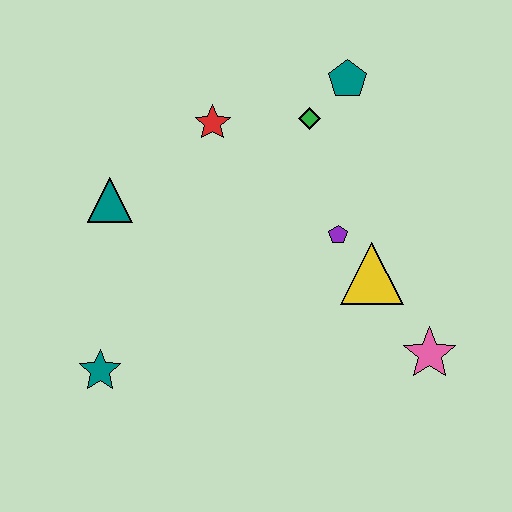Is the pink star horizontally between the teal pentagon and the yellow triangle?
No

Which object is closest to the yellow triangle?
The purple pentagon is closest to the yellow triangle.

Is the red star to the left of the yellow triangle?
Yes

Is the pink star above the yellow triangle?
No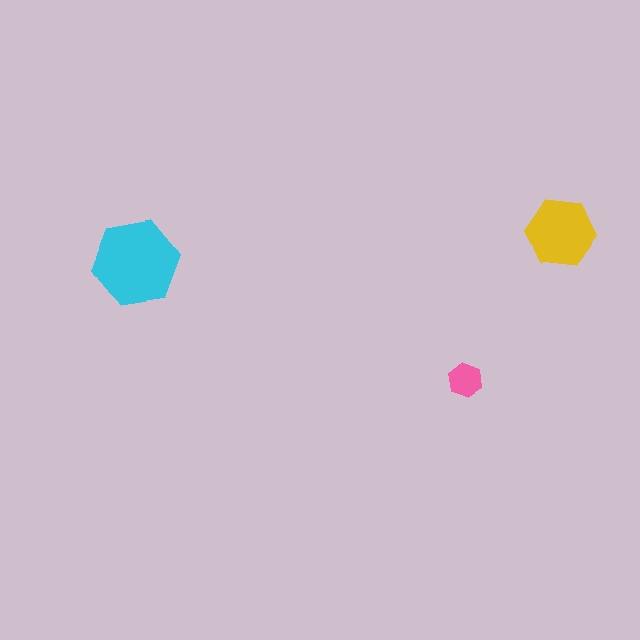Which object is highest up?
The yellow hexagon is topmost.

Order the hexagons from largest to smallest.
the cyan one, the yellow one, the pink one.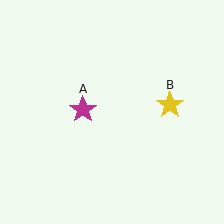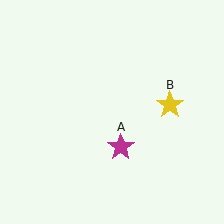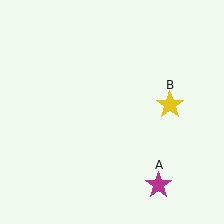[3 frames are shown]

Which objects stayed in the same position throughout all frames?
Yellow star (object B) remained stationary.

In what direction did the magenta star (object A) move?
The magenta star (object A) moved down and to the right.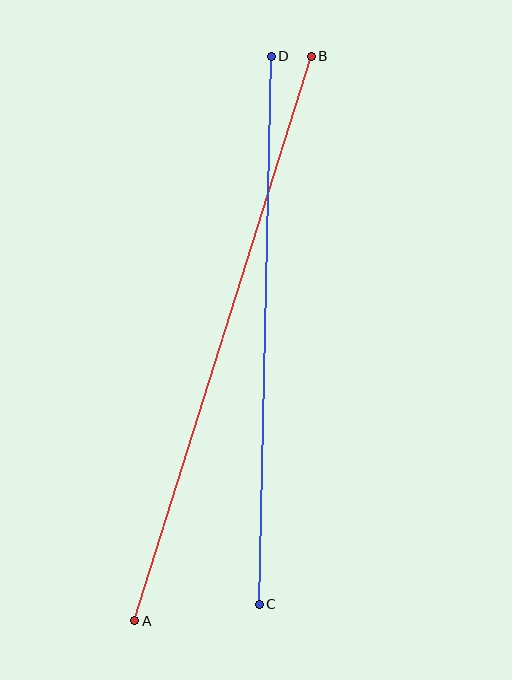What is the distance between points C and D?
The distance is approximately 548 pixels.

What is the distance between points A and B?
The distance is approximately 592 pixels.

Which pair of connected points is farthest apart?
Points A and B are farthest apart.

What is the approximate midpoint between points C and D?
The midpoint is at approximately (265, 330) pixels.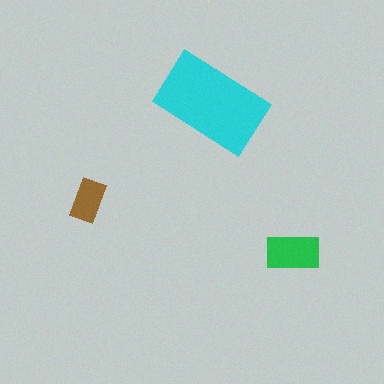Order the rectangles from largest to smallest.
the cyan one, the green one, the brown one.